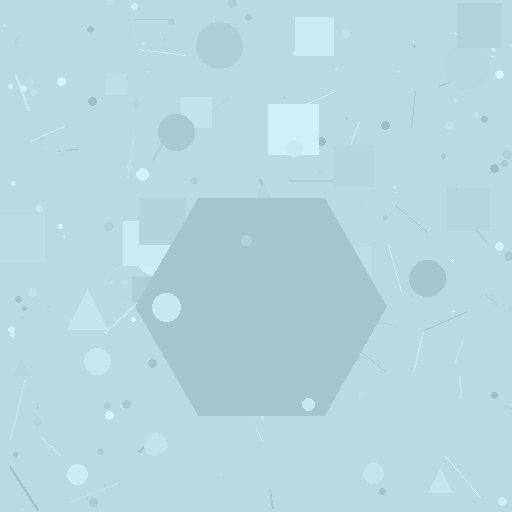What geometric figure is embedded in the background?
A hexagon is embedded in the background.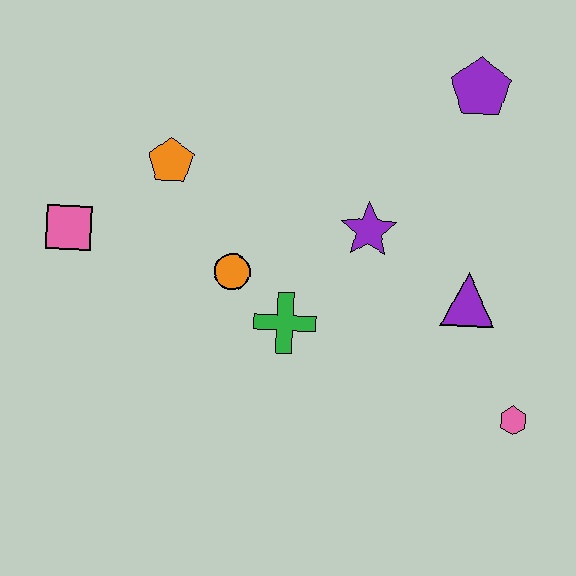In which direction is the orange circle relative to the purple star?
The orange circle is to the left of the purple star.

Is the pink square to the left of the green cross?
Yes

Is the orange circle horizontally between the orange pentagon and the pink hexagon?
Yes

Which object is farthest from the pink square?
The pink hexagon is farthest from the pink square.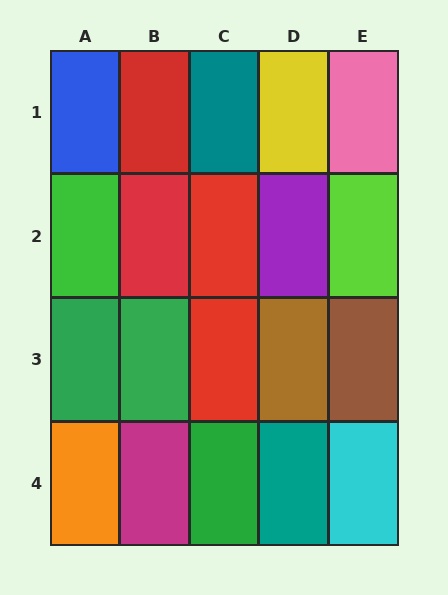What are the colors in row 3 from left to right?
Green, green, red, brown, brown.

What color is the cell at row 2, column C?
Red.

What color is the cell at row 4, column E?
Cyan.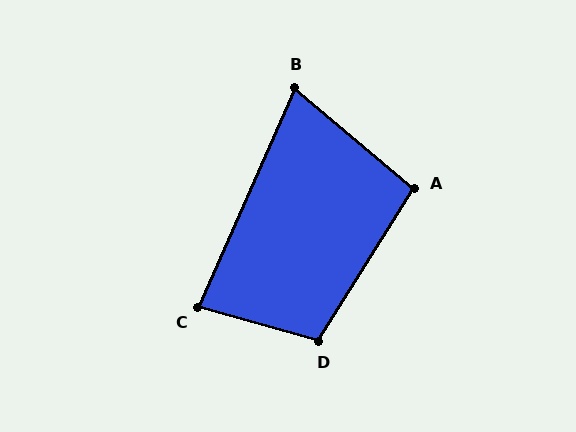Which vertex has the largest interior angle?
D, at approximately 106 degrees.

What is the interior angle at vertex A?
Approximately 98 degrees (obtuse).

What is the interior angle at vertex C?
Approximately 82 degrees (acute).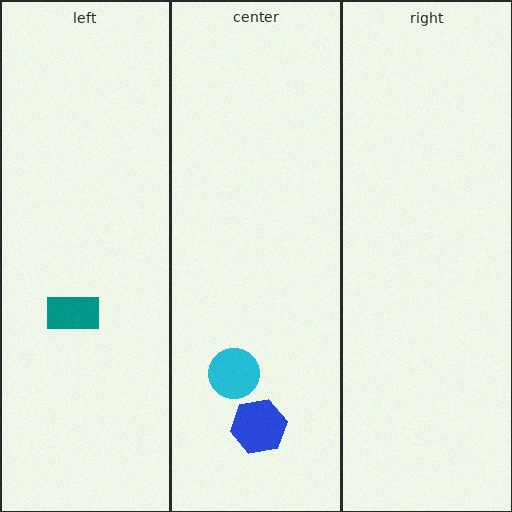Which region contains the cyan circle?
The center region.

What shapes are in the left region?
The teal rectangle.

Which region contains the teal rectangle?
The left region.